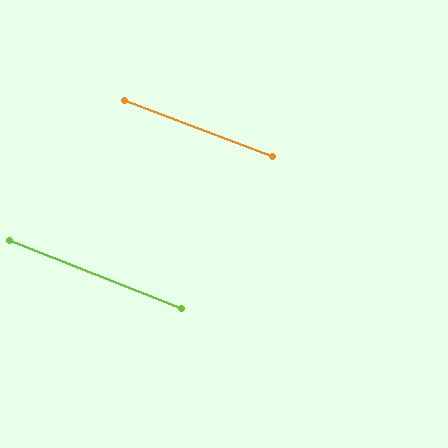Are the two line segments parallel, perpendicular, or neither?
Parallel — their directions differ by only 0.8°.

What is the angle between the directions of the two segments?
Approximately 1 degree.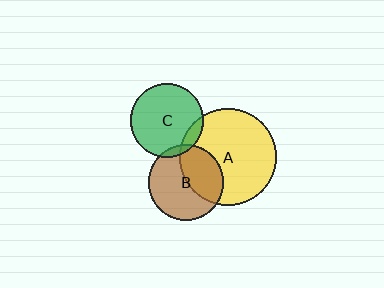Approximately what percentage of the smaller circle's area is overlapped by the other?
Approximately 5%.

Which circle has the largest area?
Circle A (yellow).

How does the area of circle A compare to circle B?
Approximately 1.6 times.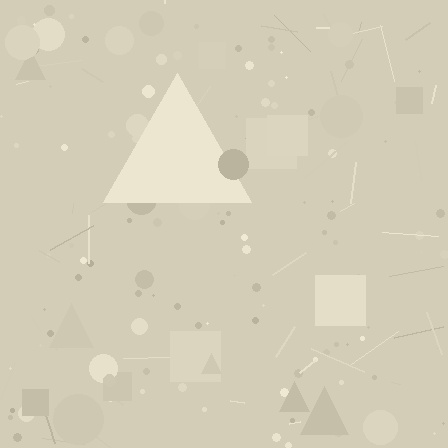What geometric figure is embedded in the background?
A triangle is embedded in the background.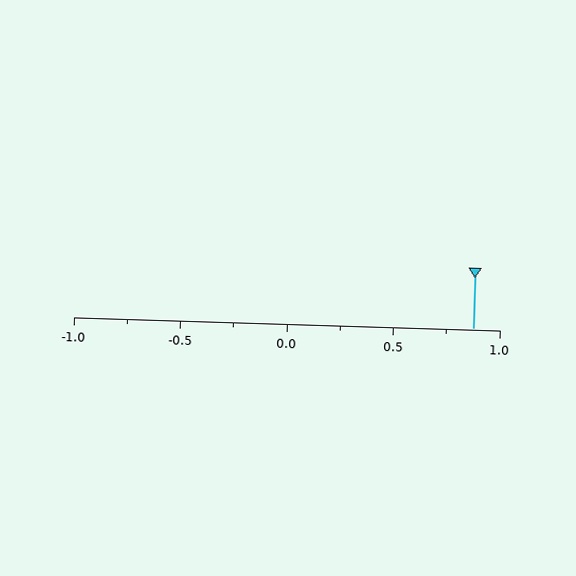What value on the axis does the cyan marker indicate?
The marker indicates approximately 0.88.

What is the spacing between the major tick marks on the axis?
The major ticks are spaced 0.5 apart.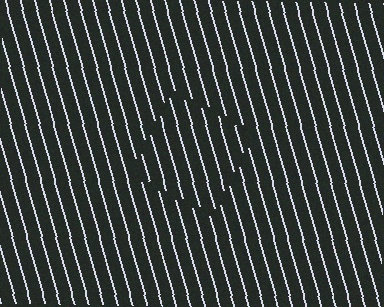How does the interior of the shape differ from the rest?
The interior of the shape contains the same grating, shifted by half a period — the contour is defined by the phase discontinuity where line-ends from the inner and outer gratings abut.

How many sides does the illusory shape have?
4 sides — the line-ends trace a square.